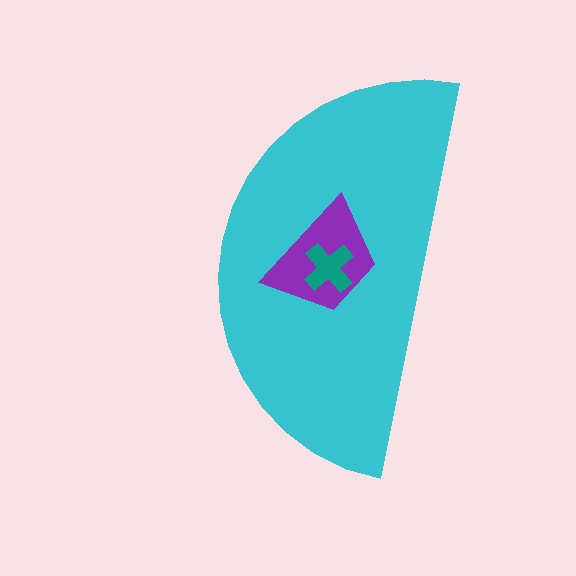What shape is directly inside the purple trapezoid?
The teal cross.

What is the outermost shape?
The cyan semicircle.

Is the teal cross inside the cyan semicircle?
Yes.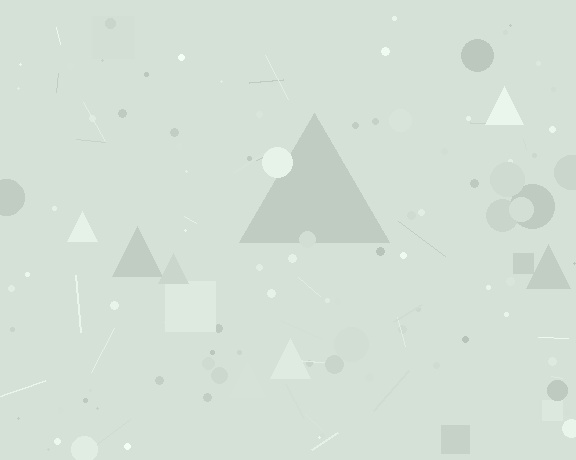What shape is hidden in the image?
A triangle is hidden in the image.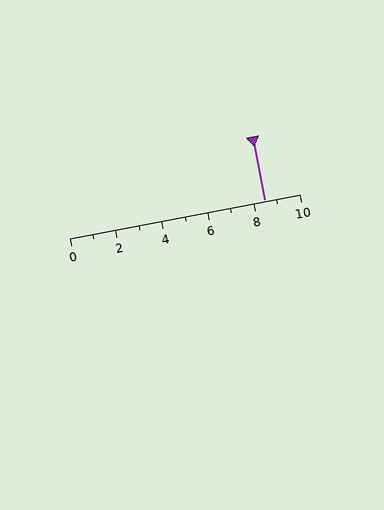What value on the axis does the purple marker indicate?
The marker indicates approximately 8.5.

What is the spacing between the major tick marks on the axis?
The major ticks are spaced 2 apart.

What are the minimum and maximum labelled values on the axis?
The axis runs from 0 to 10.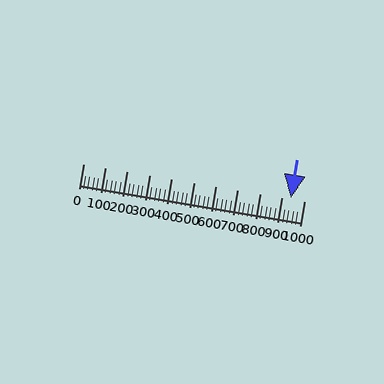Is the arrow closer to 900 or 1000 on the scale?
The arrow is closer to 900.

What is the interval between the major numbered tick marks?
The major tick marks are spaced 100 units apart.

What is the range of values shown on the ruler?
The ruler shows values from 0 to 1000.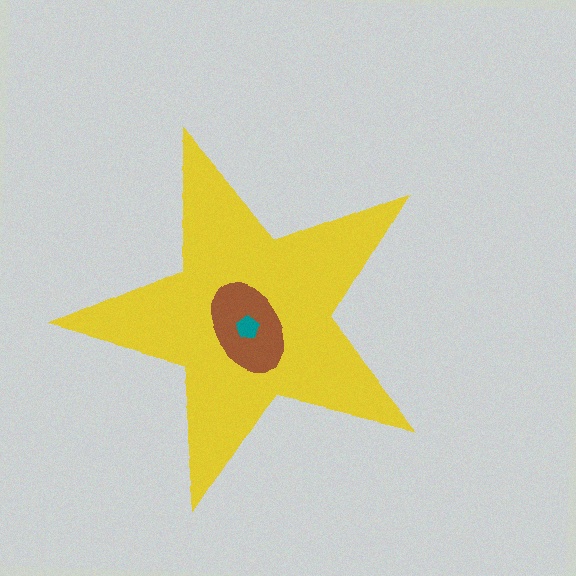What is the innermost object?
The teal pentagon.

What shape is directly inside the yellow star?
The brown ellipse.